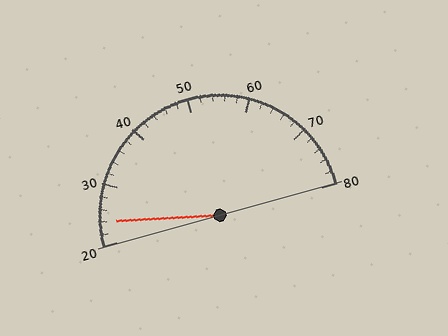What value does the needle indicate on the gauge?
The needle indicates approximately 24.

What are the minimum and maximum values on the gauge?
The gauge ranges from 20 to 80.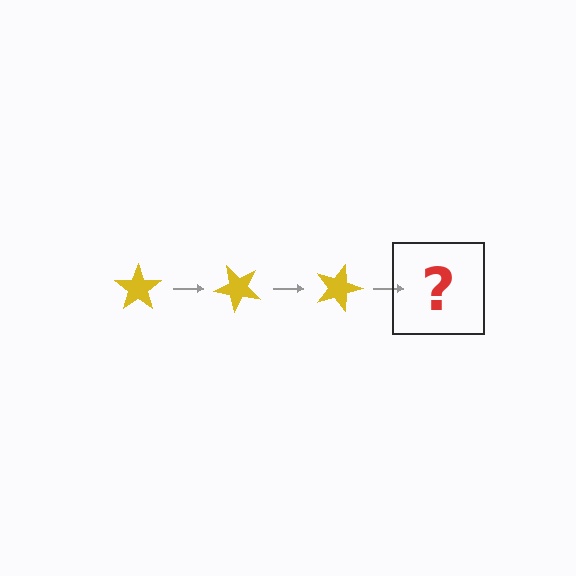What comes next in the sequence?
The next element should be a yellow star rotated 135 degrees.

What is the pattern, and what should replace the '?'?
The pattern is that the star rotates 45 degrees each step. The '?' should be a yellow star rotated 135 degrees.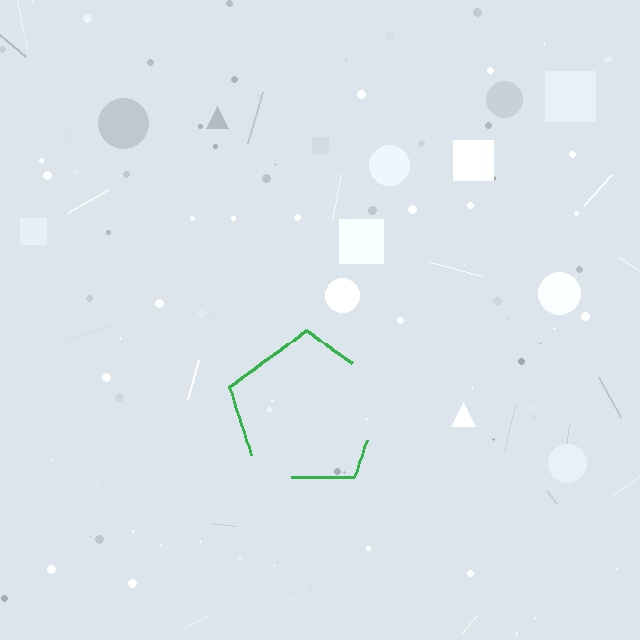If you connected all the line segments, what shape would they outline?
They would outline a pentagon.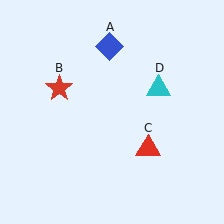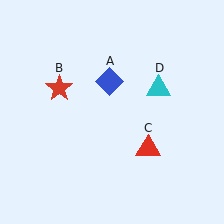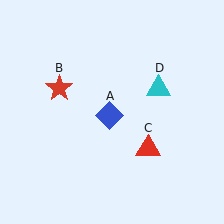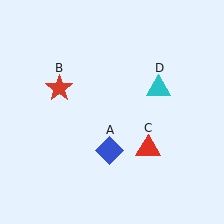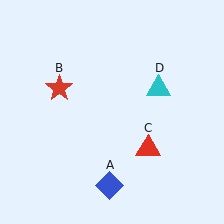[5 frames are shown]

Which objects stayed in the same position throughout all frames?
Red star (object B) and red triangle (object C) and cyan triangle (object D) remained stationary.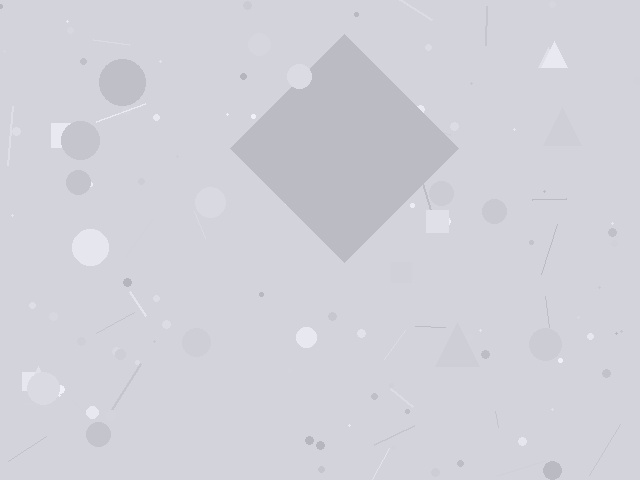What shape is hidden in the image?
A diamond is hidden in the image.